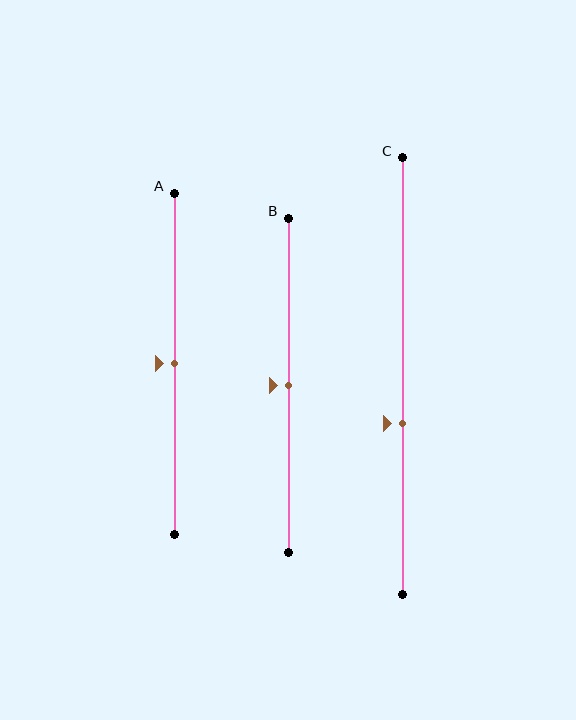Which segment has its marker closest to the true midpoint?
Segment A has its marker closest to the true midpoint.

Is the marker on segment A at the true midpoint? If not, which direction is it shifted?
Yes, the marker on segment A is at the true midpoint.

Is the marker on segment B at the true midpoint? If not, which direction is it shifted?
Yes, the marker on segment B is at the true midpoint.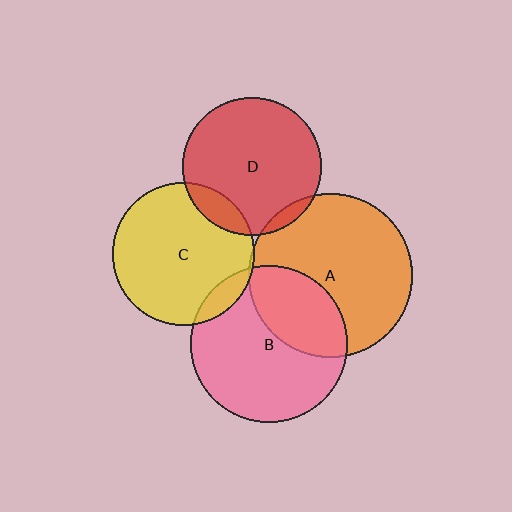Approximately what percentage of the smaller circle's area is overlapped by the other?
Approximately 5%.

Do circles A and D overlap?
Yes.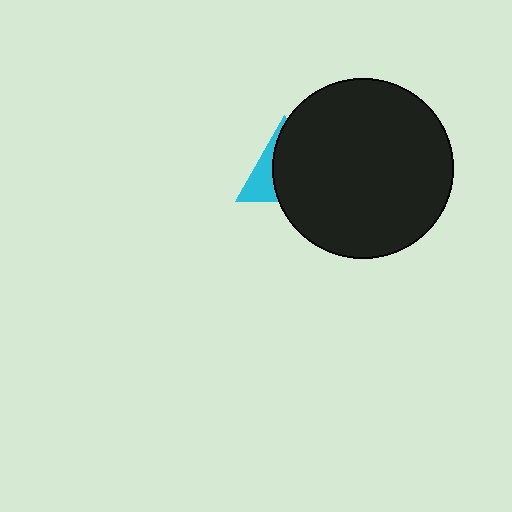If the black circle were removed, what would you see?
You would see the complete cyan triangle.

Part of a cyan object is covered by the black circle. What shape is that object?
It is a triangle.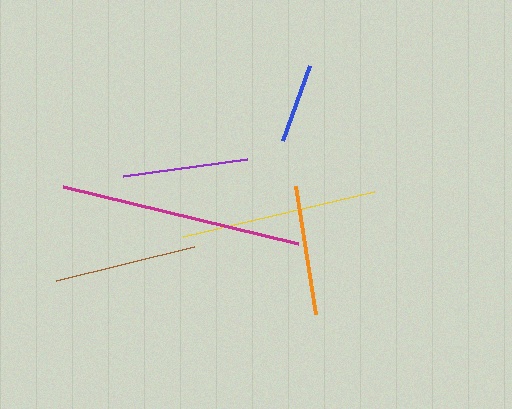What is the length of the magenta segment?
The magenta segment is approximately 241 pixels long.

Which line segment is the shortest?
The blue line is the shortest at approximately 79 pixels.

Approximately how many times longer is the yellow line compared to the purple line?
The yellow line is approximately 1.6 times the length of the purple line.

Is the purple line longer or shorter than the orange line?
The orange line is longer than the purple line.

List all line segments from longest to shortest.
From longest to shortest: magenta, yellow, brown, orange, purple, blue.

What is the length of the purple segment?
The purple segment is approximately 125 pixels long.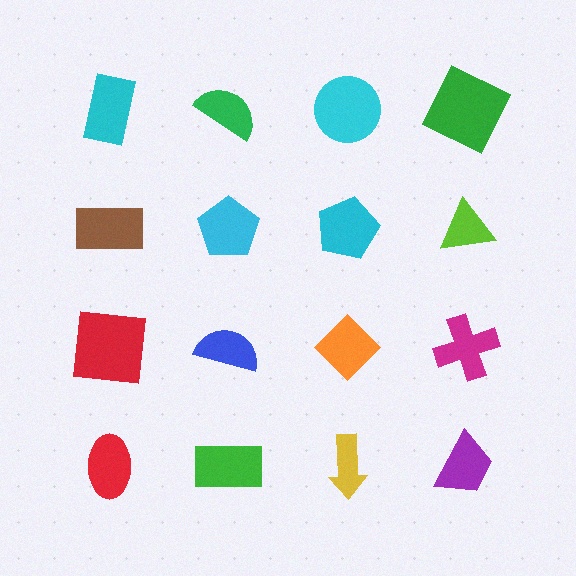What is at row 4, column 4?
A purple trapezoid.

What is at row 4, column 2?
A green rectangle.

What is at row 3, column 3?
An orange diamond.